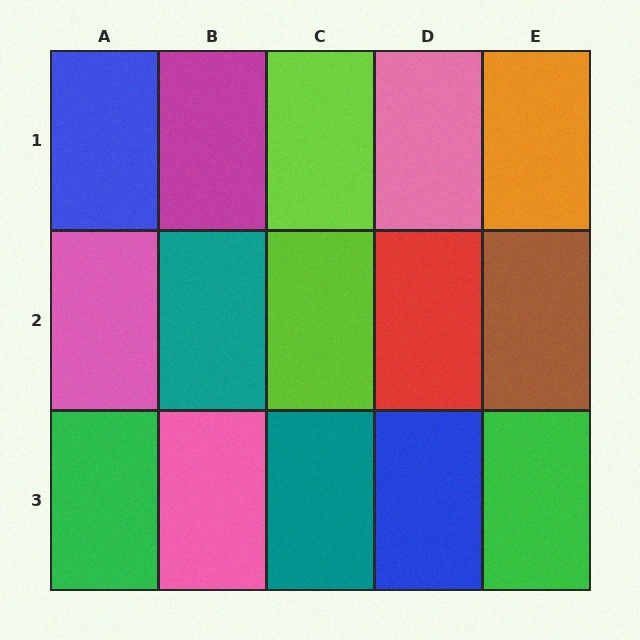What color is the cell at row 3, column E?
Green.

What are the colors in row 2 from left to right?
Pink, teal, lime, red, brown.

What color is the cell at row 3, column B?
Pink.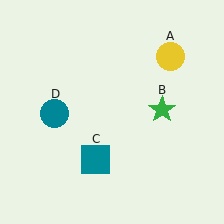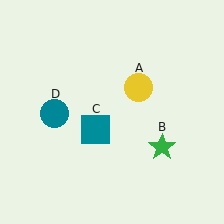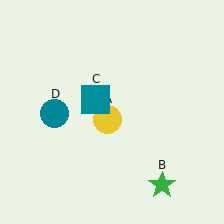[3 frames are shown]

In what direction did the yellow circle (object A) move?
The yellow circle (object A) moved down and to the left.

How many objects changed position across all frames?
3 objects changed position: yellow circle (object A), green star (object B), teal square (object C).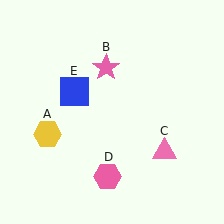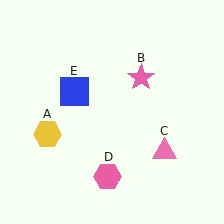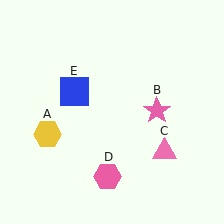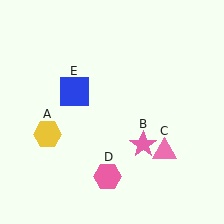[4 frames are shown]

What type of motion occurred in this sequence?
The pink star (object B) rotated clockwise around the center of the scene.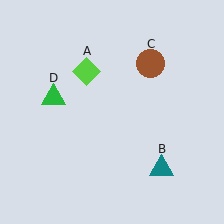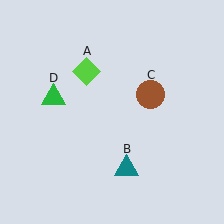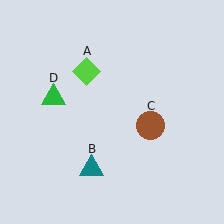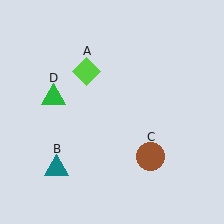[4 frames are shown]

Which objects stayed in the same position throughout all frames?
Lime diamond (object A) and green triangle (object D) remained stationary.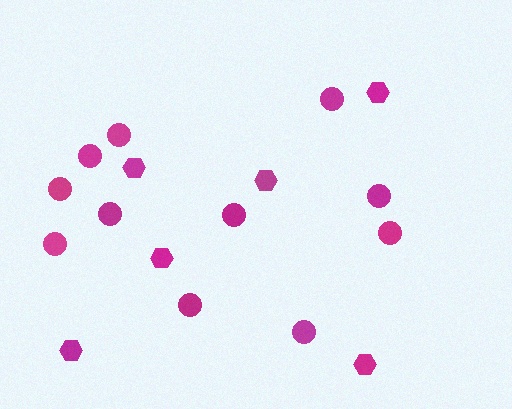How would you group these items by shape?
There are 2 groups: one group of hexagons (6) and one group of circles (11).